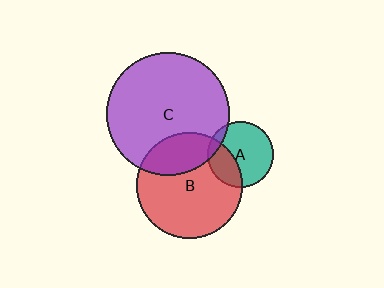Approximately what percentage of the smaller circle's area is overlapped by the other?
Approximately 10%.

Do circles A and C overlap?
Yes.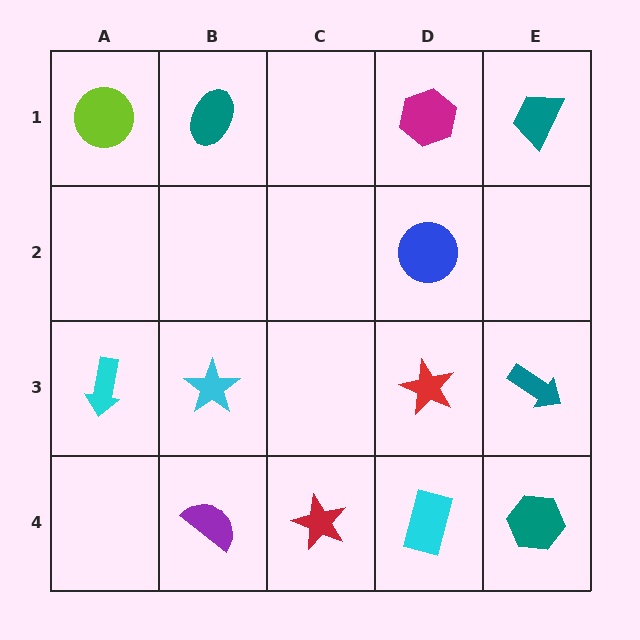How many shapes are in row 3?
4 shapes.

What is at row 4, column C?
A red star.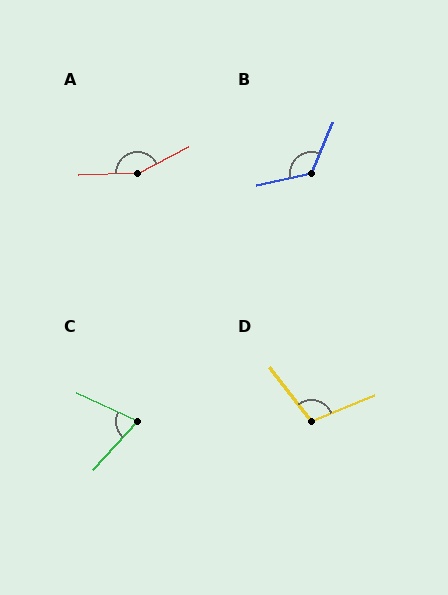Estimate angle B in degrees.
Approximately 125 degrees.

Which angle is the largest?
A, at approximately 154 degrees.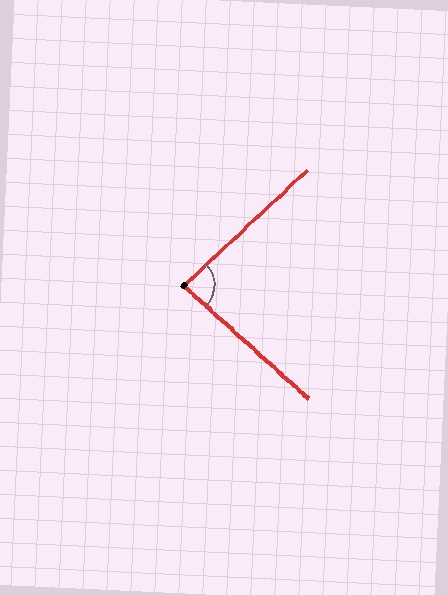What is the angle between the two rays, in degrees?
Approximately 85 degrees.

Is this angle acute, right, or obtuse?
It is approximately a right angle.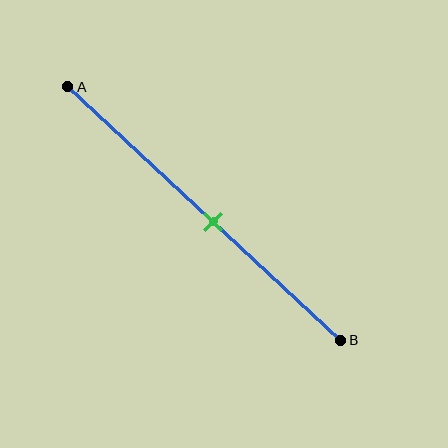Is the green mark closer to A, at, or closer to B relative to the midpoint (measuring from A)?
The green mark is closer to point B than the midpoint of segment AB.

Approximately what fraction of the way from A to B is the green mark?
The green mark is approximately 55% of the way from A to B.